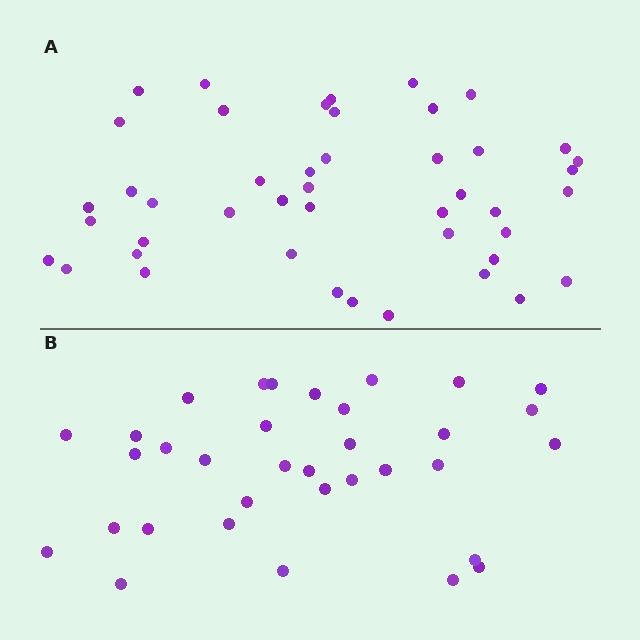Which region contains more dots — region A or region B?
Region A (the top region) has more dots.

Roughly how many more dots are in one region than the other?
Region A has roughly 12 or so more dots than region B.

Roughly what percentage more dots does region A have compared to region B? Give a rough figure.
About 30% more.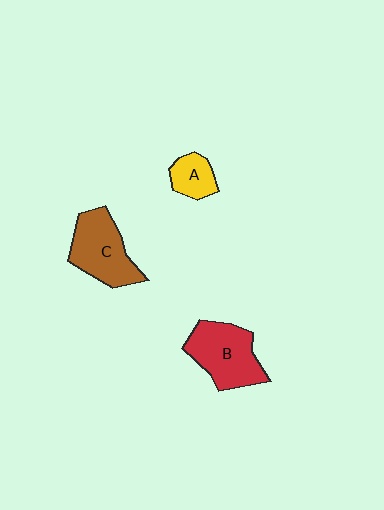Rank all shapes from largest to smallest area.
From largest to smallest: B (red), C (brown), A (yellow).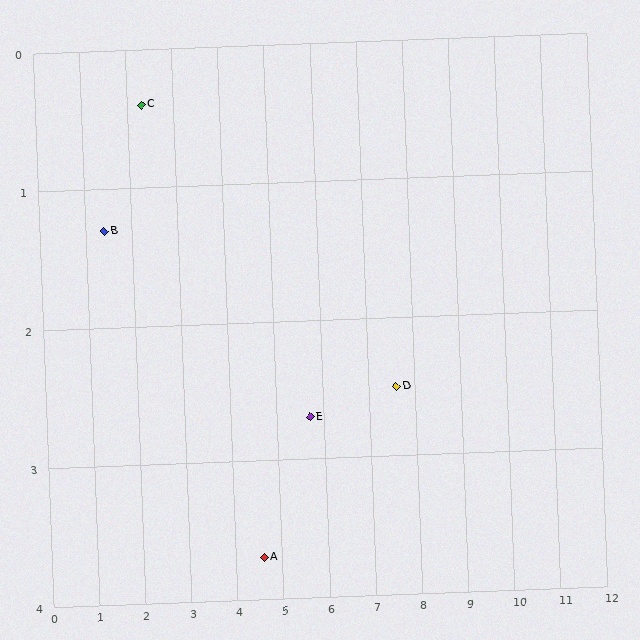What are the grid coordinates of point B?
Point B is at approximately (1.4, 1.3).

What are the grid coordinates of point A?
Point A is at approximately (4.6, 3.7).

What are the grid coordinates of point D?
Point D is at approximately (7.6, 2.5).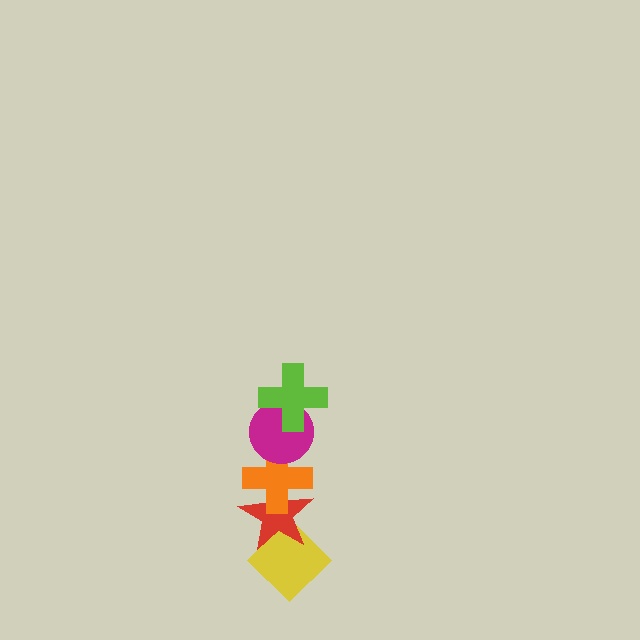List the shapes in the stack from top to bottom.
From top to bottom: the lime cross, the magenta circle, the orange cross, the red star, the yellow diamond.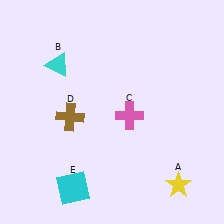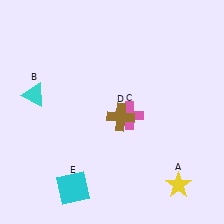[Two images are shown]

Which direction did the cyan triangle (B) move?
The cyan triangle (B) moved down.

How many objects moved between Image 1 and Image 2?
2 objects moved between the two images.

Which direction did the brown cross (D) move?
The brown cross (D) moved right.